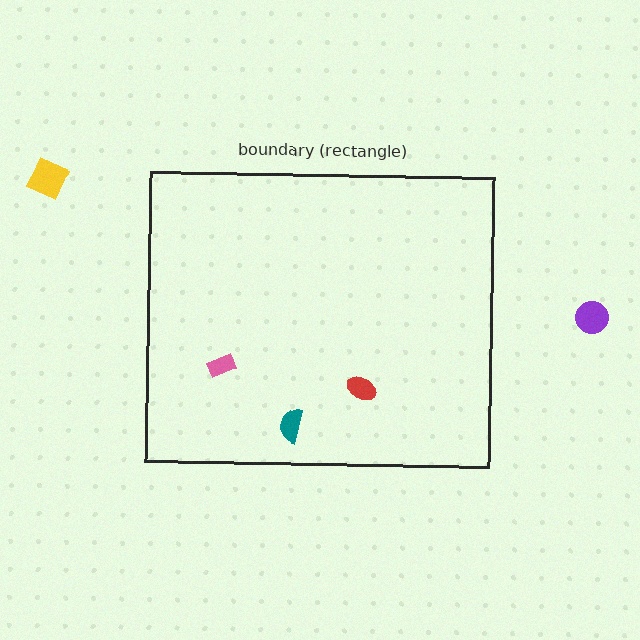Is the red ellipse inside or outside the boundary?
Inside.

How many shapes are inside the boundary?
3 inside, 2 outside.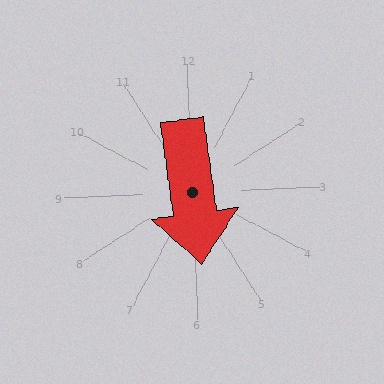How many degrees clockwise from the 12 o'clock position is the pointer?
Approximately 175 degrees.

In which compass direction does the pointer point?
South.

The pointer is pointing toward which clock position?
Roughly 6 o'clock.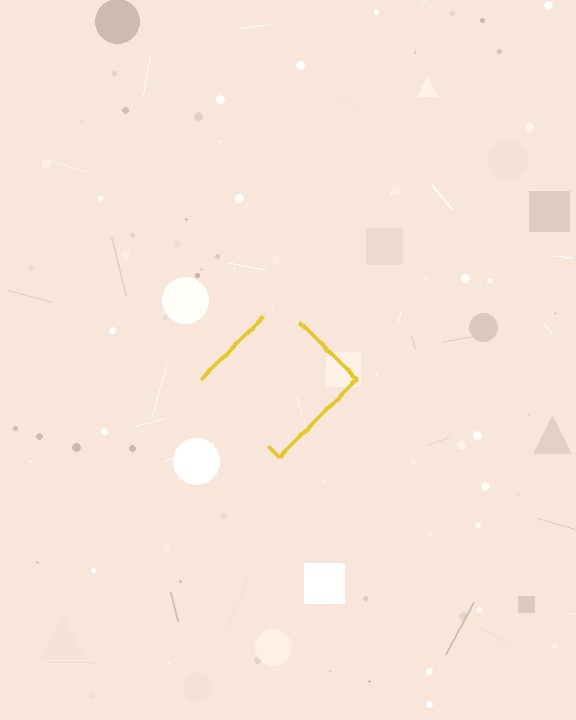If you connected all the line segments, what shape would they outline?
They would outline a diamond.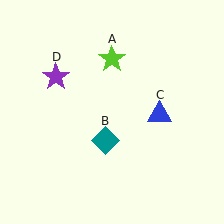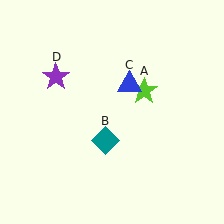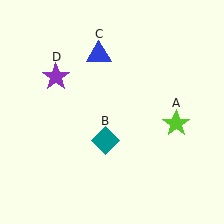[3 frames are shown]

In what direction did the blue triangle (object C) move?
The blue triangle (object C) moved up and to the left.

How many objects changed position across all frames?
2 objects changed position: lime star (object A), blue triangle (object C).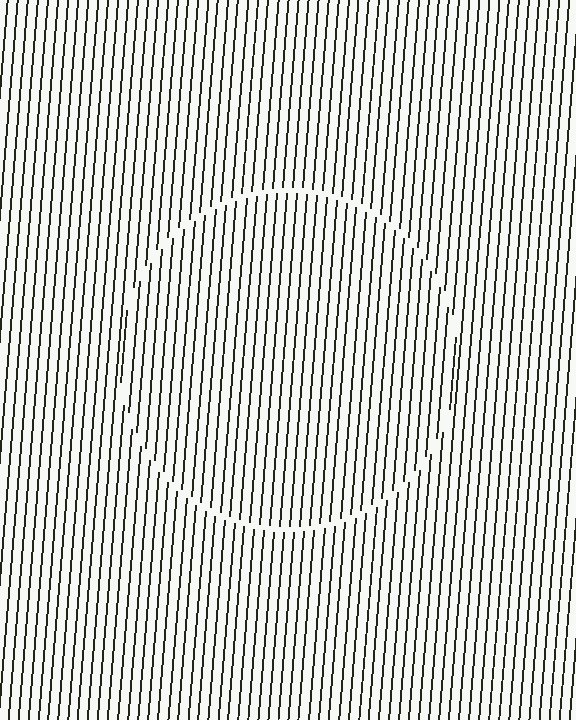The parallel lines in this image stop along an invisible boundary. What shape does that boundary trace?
An illusory circle. The interior of the shape contains the same grating, shifted by half a period — the contour is defined by the phase discontinuity where line-ends from the inner and outer gratings abut.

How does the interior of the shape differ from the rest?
The interior of the shape contains the same grating, shifted by half a period — the contour is defined by the phase discontinuity where line-ends from the inner and outer gratings abut.